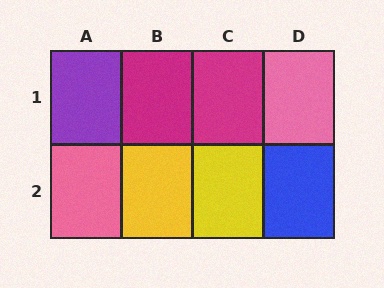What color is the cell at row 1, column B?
Magenta.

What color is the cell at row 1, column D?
Pink.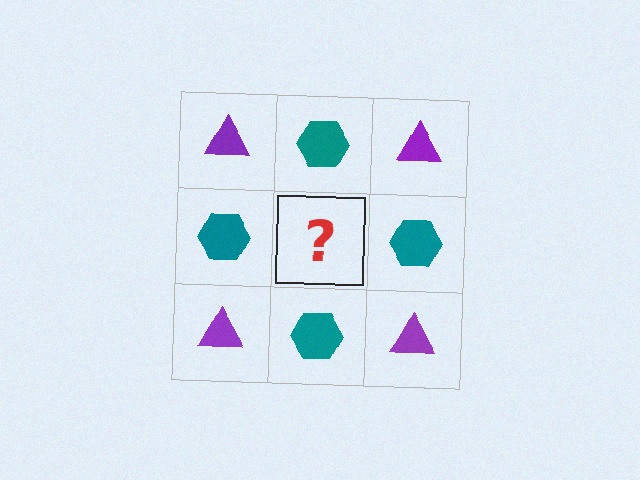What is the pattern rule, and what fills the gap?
The rule is that it alternates purple triangle and teal hexagon in a checkerboard pattern. The gap should be filled with a purple triangle.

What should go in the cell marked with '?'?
The missing cell should contain a purple triangle.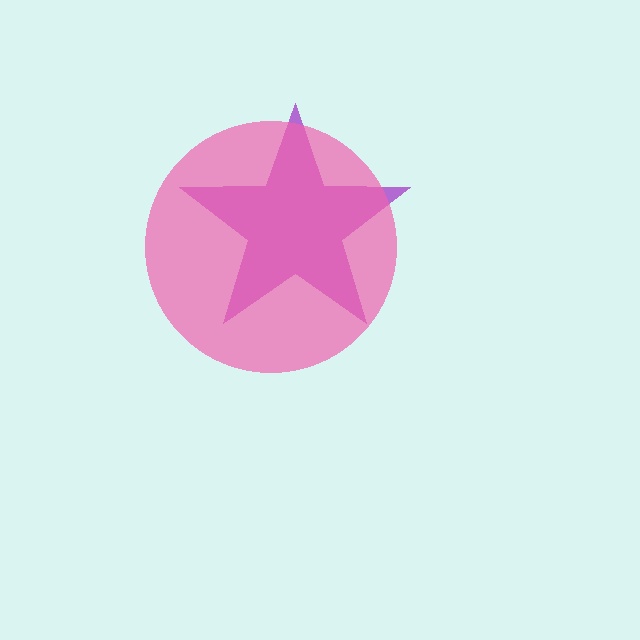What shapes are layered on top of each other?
The layered shapes are: a purple star, a pink circle.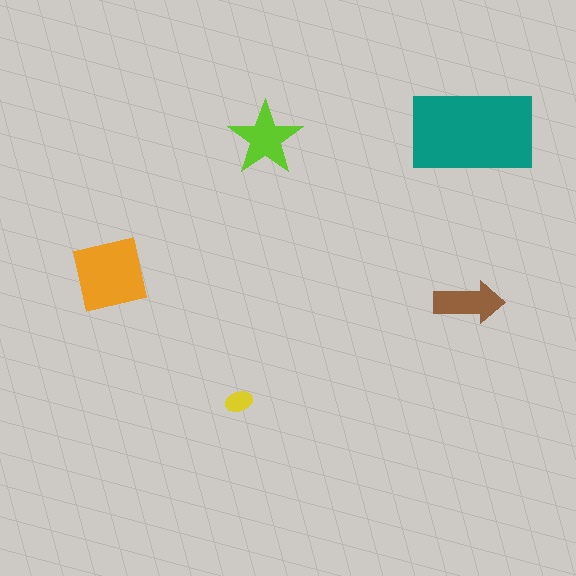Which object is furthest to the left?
The orange square is leftmost.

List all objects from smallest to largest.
The yellow ellipse, the brown arrow, the lime star, the orange square, the teal rectangle.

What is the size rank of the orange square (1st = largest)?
2nd.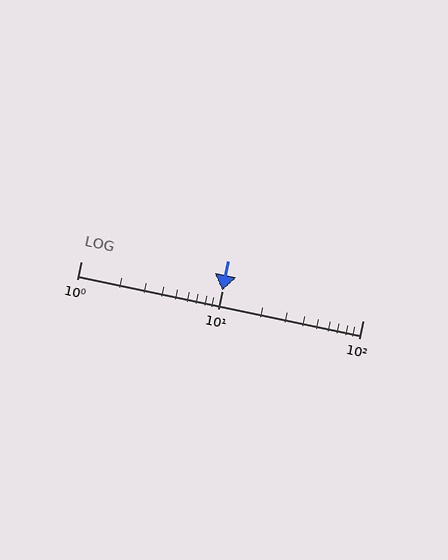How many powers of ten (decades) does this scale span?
The scale spans 2 decades, from 1 to 100.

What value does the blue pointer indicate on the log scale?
The pointer indicates approximately 10.